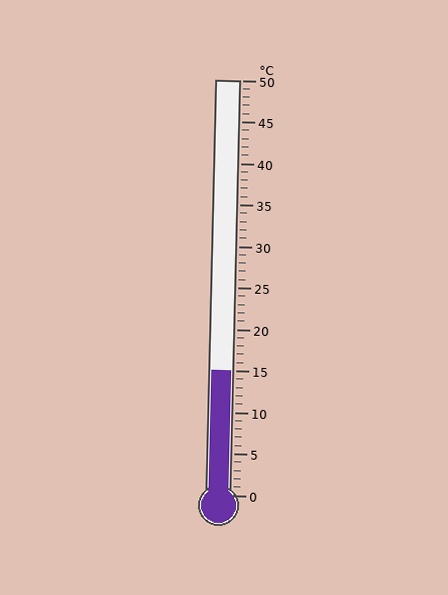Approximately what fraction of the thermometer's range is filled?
The thermometer is filled to approximately 30% of its range.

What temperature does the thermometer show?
The thermometer shows approximately 15°C.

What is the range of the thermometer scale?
The thermometer scale ranges from 0°C to 50°C.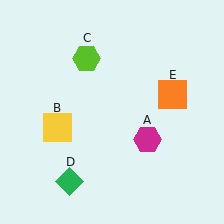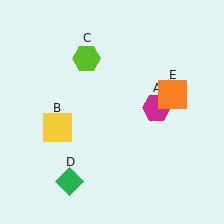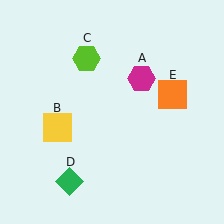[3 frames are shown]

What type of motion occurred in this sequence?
The magenta hexagon (object A) rotated counterclockwise around the center of the scene.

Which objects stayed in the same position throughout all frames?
Yellow square (object B) and lime hexagon (object C) and green diamond (object D) and orange square (object E) remained stationary.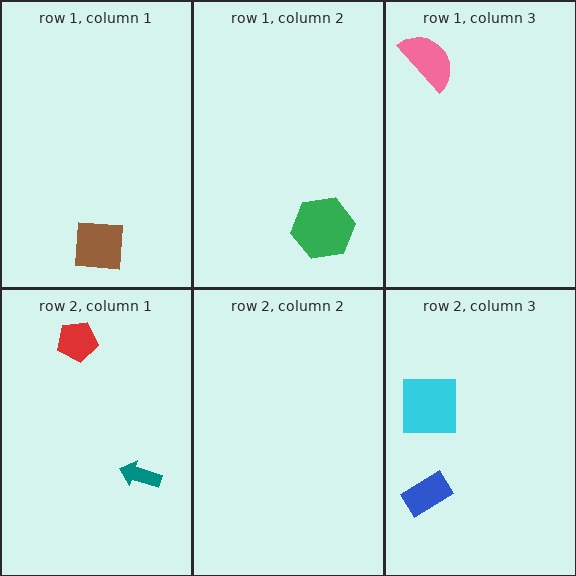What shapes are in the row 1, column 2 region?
The green hexagon.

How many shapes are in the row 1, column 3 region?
1.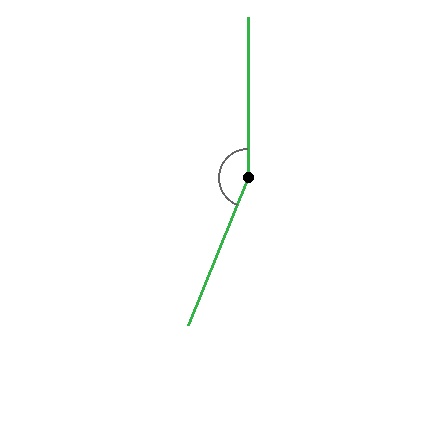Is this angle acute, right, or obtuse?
It is obtuse.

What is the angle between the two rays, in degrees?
Approximately 158 degrees.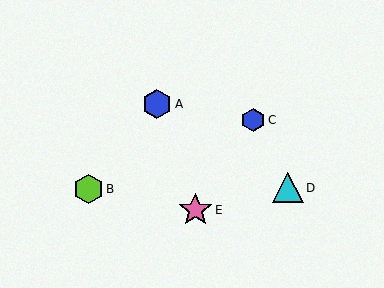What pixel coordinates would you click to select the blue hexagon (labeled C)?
Click at (253, 120) to select the blue hexagon C.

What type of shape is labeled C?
Shape C is a blue hexagon.